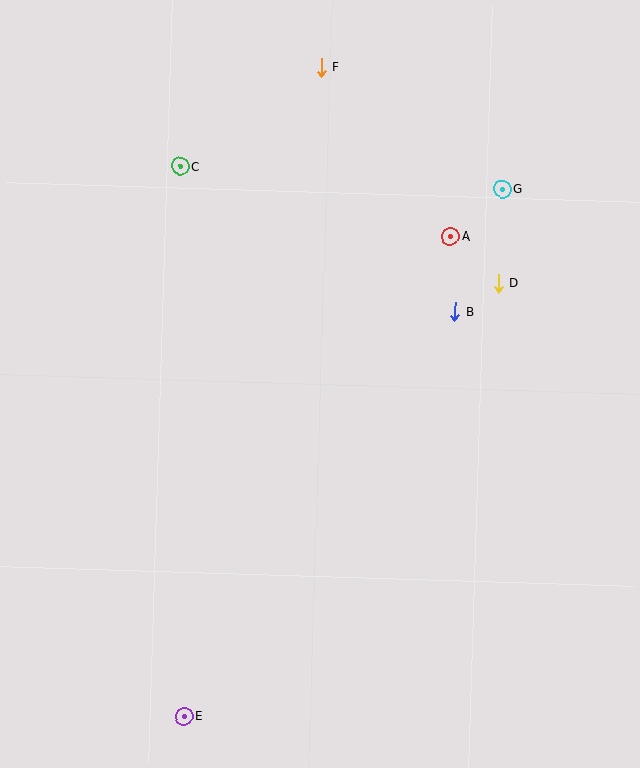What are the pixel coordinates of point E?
Point E is at (184, 716).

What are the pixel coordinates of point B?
Point B is at (455, 311).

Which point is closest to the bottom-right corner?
Point E is closest to the bottom-right corner.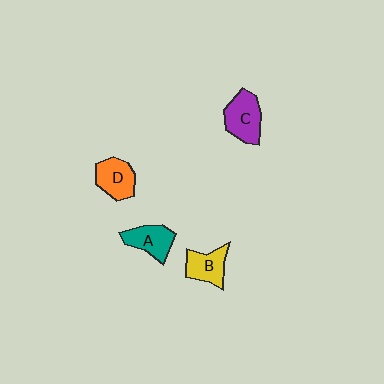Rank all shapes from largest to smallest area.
From largest to smallest: C (purple), D (orange), A (teal), B (yellow).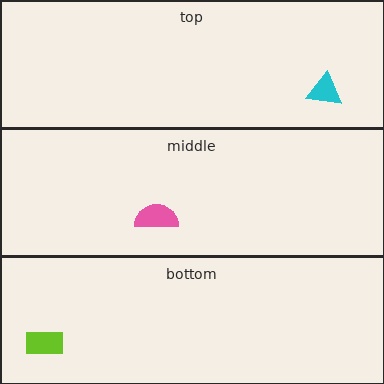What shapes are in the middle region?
The pink semicircle.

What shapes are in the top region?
The cyan triangle.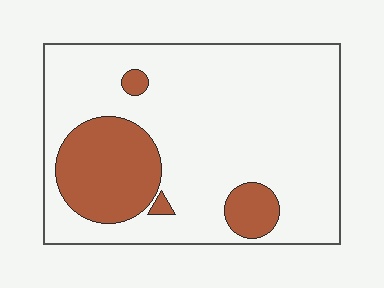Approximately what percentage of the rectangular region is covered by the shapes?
Approximately 20%.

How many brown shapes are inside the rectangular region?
4.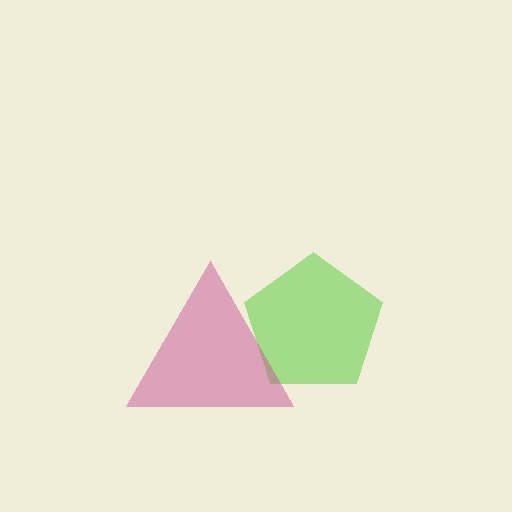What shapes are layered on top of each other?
The layered shapes are: a lime pentagon, a magenta triangle.